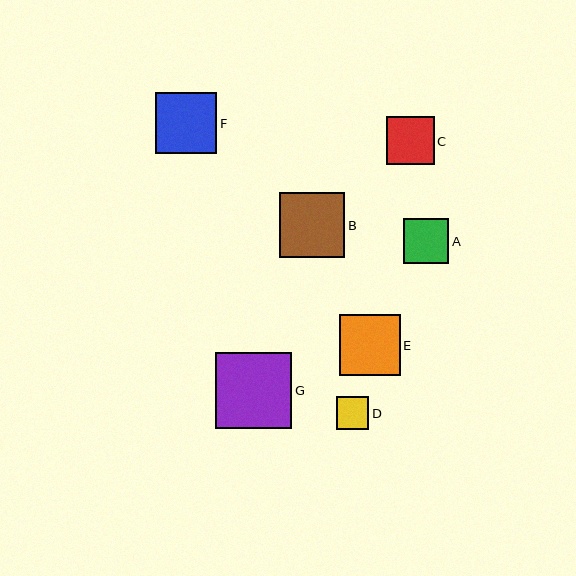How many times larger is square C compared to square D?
Square C is approximately 1.5 times the size of square D.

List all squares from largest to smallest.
From largest to smallest: G, B, F, E, C, A, D.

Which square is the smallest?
Square D is the smallest with a size of approximately 33 pixels.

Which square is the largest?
Square G is the largest with a size of approximately 76 pixels.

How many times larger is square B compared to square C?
Square B is approximately 1.4 times the size of square C.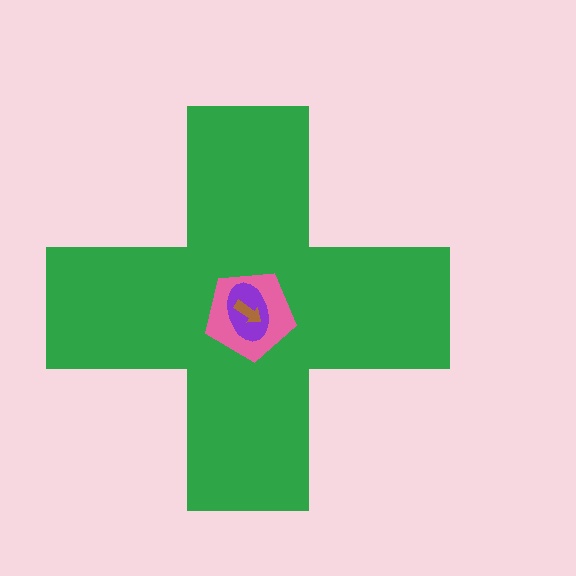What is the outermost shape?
The green cross.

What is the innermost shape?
The brown arrow.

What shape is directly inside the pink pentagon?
The purple ellipse.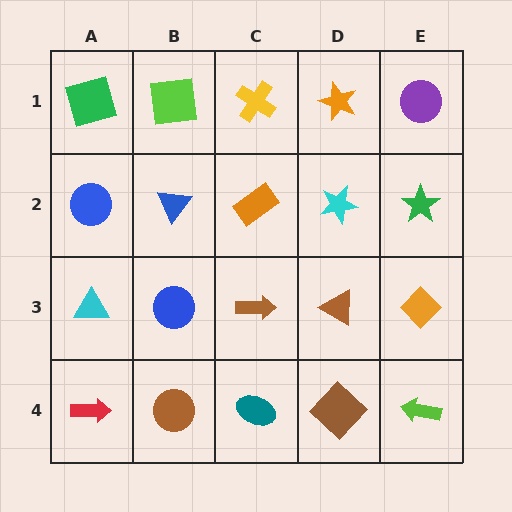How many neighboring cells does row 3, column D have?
4.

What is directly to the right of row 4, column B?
A teal ellipse.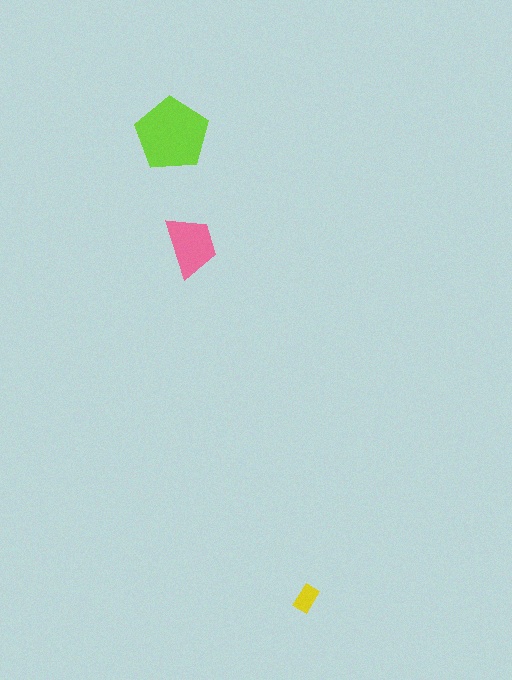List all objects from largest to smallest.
The lime pentagon, the pink trapezoid, the yellow rectangle.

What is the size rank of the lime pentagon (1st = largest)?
1st.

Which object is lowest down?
The yellow rectangle is bottommost.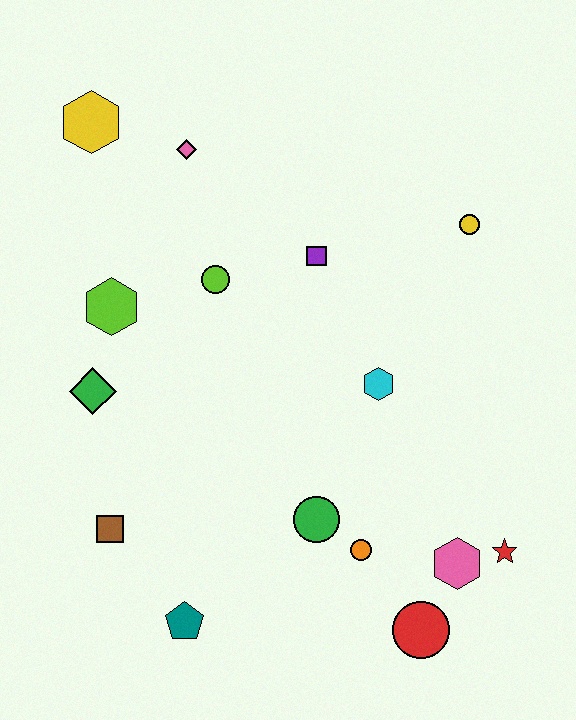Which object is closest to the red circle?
The pink hexagon is closest to the red circle.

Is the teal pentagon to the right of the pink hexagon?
No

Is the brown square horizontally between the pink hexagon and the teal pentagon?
No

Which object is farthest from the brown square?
The yellow circle is farthest from the brown square.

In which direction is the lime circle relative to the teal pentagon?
The lime circle is above the teal pentagon.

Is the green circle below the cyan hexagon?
Yes